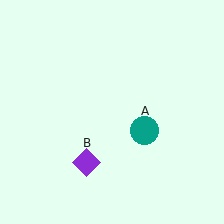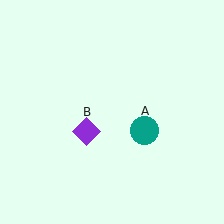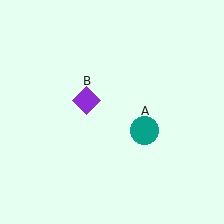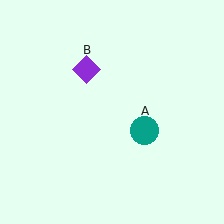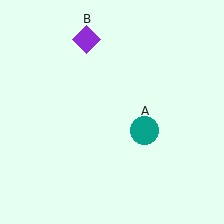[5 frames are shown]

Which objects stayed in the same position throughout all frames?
Teal circle (object A) remained stationary.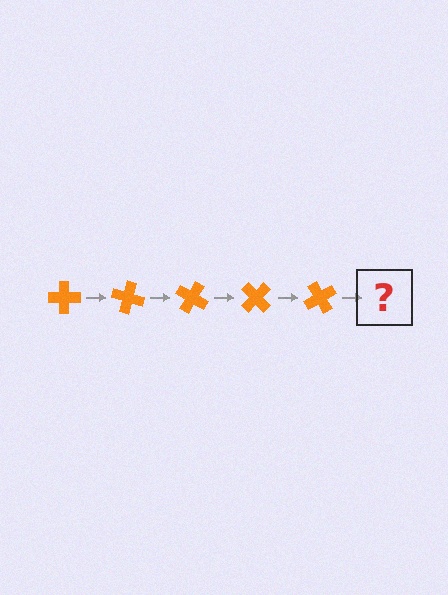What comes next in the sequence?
The next element should be an orange cross rotated 75 degrees.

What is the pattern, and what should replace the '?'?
The pattern is that the cross rotates 15 degrees each step. The '?' should be an orange cross rotated 75 degrees.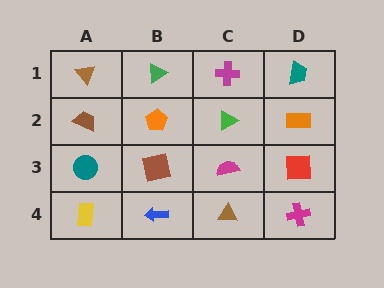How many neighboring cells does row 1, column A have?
2.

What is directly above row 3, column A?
A brown trapezoid.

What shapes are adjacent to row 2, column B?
A green triangle (row 1, column B), a brown square (row 3, column B), a brown trapezoid (row 2, column A), a green triangle (row 2, column C).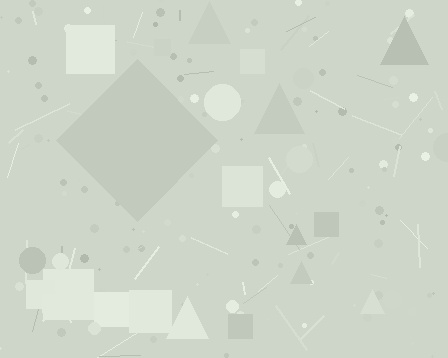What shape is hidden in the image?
A diamond is hidden in the image.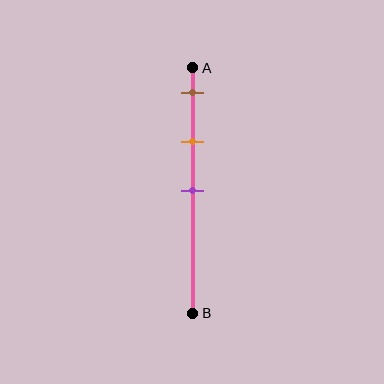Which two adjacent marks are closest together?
The brown and orange marks are the closest adjacent pair.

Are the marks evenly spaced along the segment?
Yes, the marks are approximately evenly spaced.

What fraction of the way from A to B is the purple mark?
The purple mark is approximately 50% (0.5) of the way from A to B.